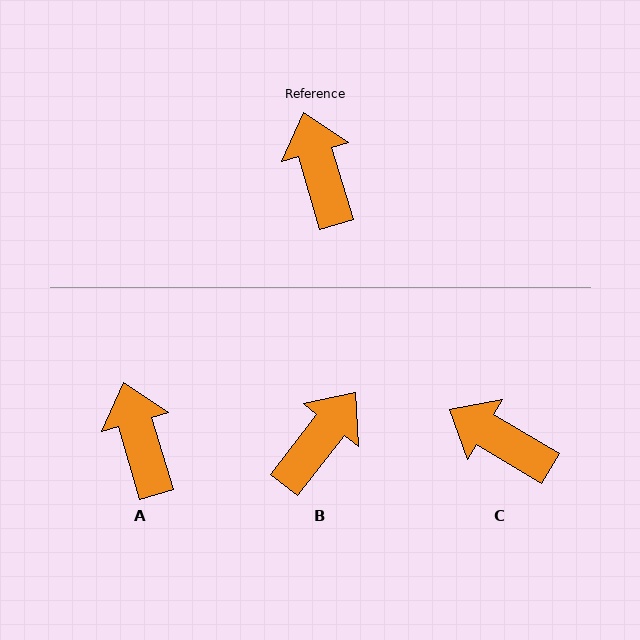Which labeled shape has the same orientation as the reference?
A.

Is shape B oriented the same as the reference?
No, it is off by about 54 degrees.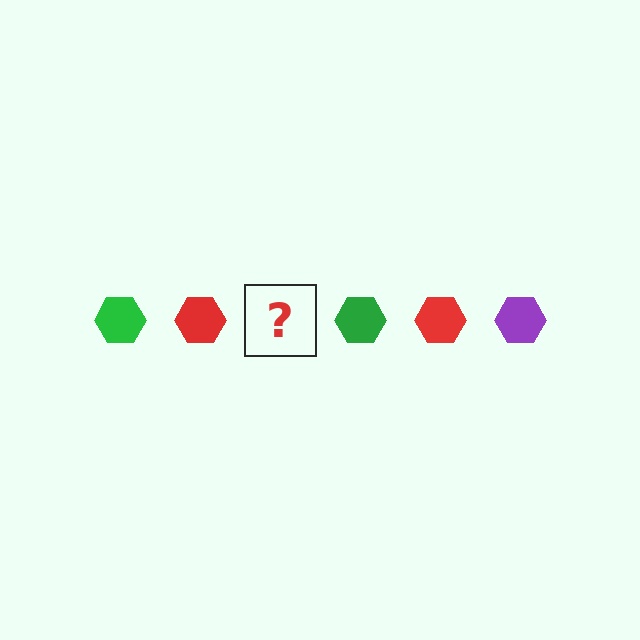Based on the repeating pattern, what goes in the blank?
The blank should be a purple hexagon.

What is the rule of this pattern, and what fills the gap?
The rule is that the pattern cycles through green, red, purple hexagons. The gap should be filled with a purple hexagon.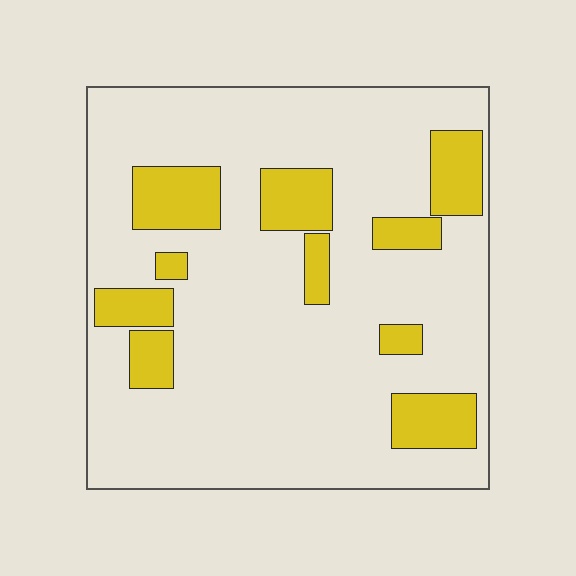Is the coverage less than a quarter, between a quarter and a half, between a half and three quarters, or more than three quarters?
Less than a quarter.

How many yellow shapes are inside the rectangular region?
10.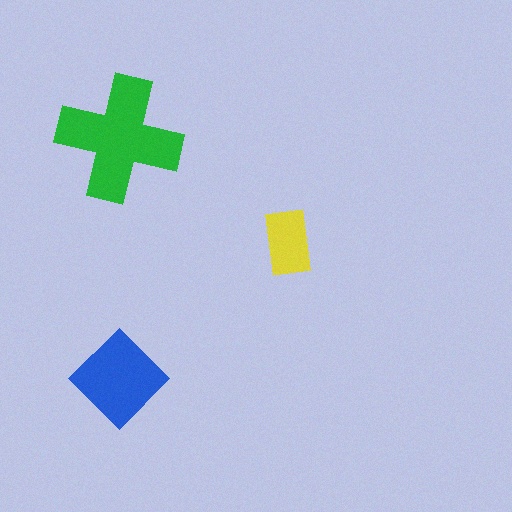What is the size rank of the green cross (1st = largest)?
1st.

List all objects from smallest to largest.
The yellow rectangle, the blue diamond, the green cross.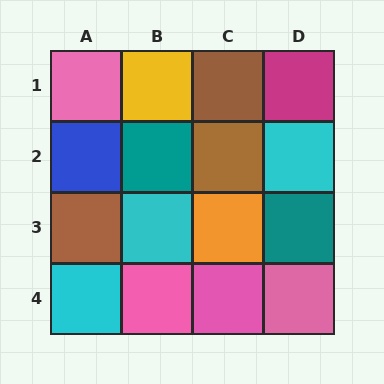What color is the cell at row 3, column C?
Orange.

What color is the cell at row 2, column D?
Cyan.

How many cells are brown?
3 cells are brown.